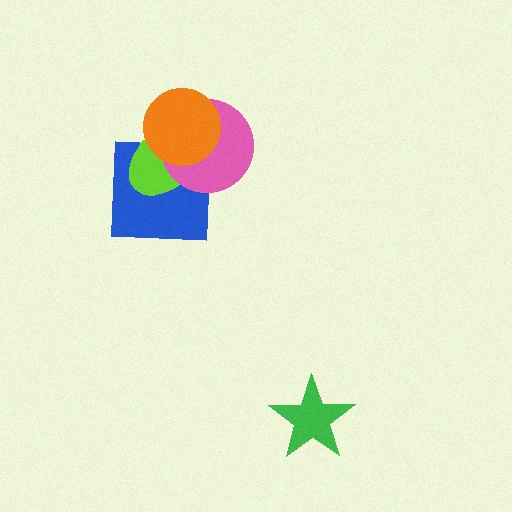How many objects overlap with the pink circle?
3 objects overlap with the pink circle.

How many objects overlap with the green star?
0 objects overlap with the green star.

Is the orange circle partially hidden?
No, no other shape covers it.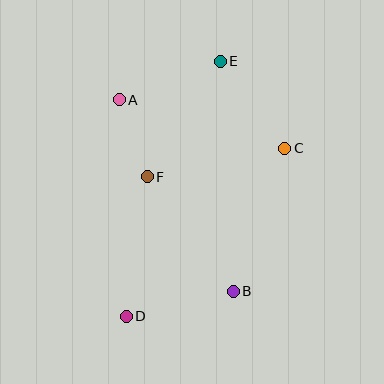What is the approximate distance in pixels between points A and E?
The distance between A and E is approximately 108 pixels.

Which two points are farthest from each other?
Points D and E are farthest from each other.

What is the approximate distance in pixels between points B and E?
The distance between B and E is approximately 230 pixels.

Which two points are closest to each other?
Points A and F are closest to each other.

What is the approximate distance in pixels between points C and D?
The distance between C and D is approximately 231 pixels.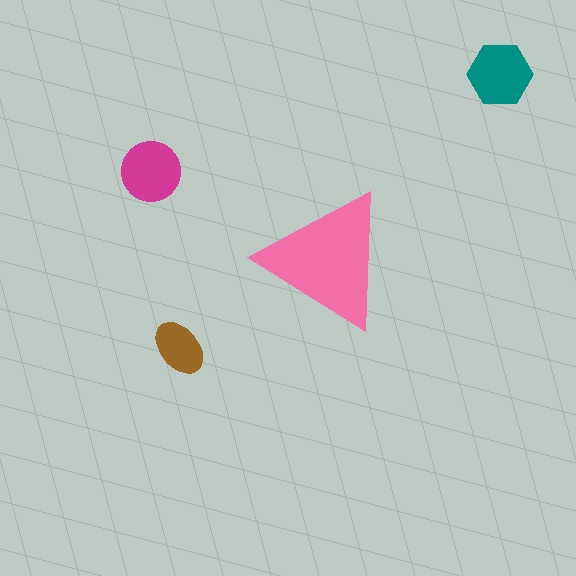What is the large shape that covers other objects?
A pink triangle.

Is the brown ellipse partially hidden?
No, the brown ellipse is fully visible.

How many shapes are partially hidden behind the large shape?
0 shapes are partially hidden.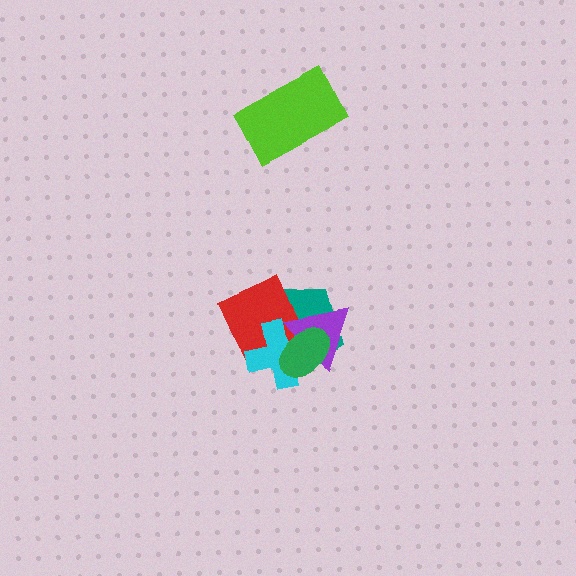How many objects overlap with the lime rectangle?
0 objects overlap with the lime rectangle.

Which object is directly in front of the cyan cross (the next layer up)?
The purple triangle is directly in front of the cyan cross.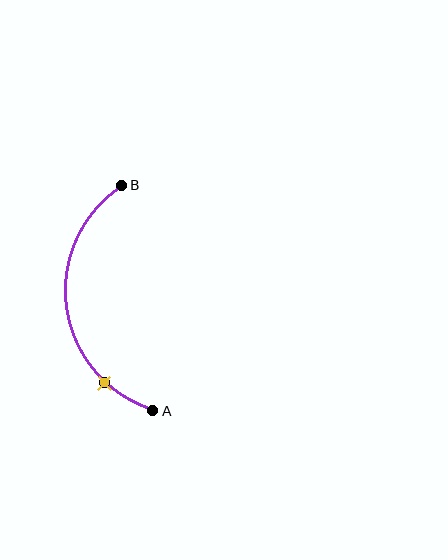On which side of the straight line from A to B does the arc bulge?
The arc bulges to the left of the straight line connecting A and B.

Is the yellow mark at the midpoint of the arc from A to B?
No. The yellow mark lies on the arc but is closer to endpoint A. The arc midpoint would be at the point on the curve equidistant along the arc from both A and B.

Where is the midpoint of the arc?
The arc midpoint is the point on the curve farthest from the straight line joining A and B. It sits to the left of that line.